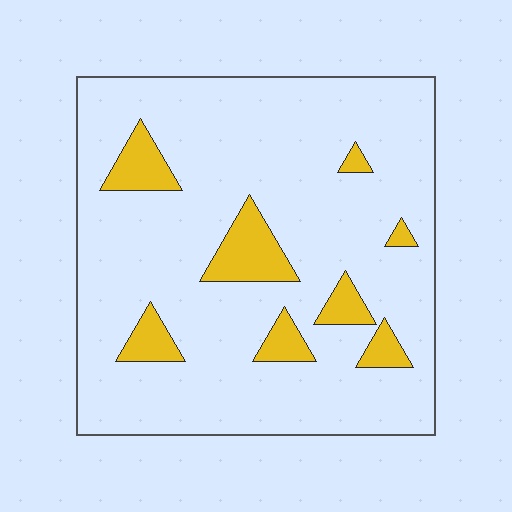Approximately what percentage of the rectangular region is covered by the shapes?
Approximately 10%.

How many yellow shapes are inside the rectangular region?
8.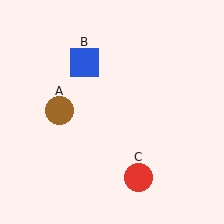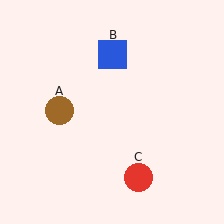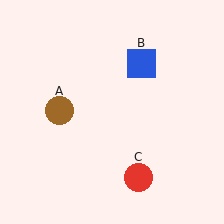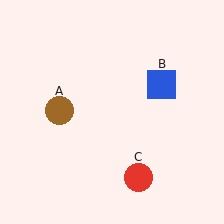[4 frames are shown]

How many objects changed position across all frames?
1 object changed position: blue square (object B).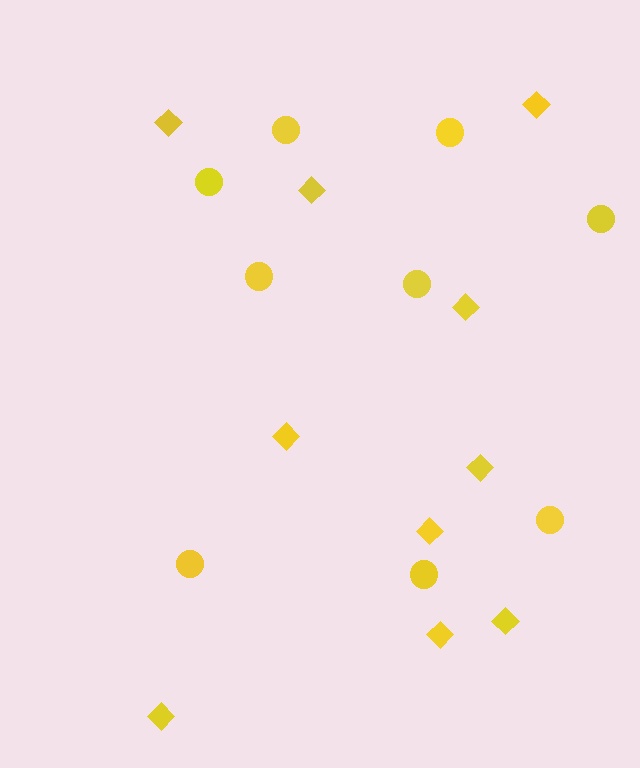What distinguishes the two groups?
There are 2 groups: one group of diamonds (10) and one group of circles (9).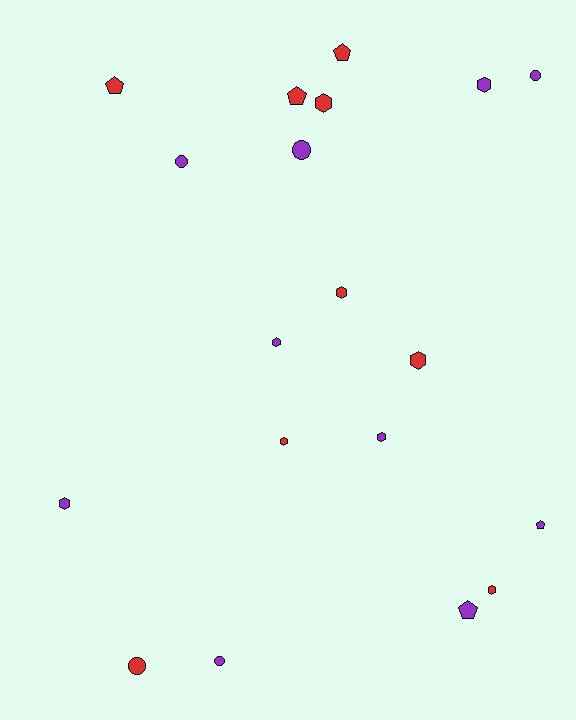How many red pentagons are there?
There are 3 red pentagons.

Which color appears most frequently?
Purple, with 10 objects.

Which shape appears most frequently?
Hexagon, with 9 objects.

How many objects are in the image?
There are 19 objects.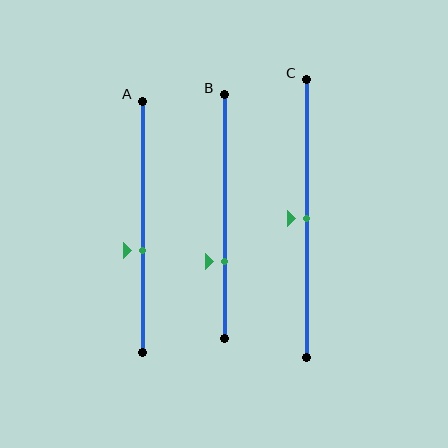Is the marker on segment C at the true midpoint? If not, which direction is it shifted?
Yes, the marker on segment C is at the true midpoint.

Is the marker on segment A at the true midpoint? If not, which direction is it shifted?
No, the marker on segment A is shifted downward by about 9% of the segment length.